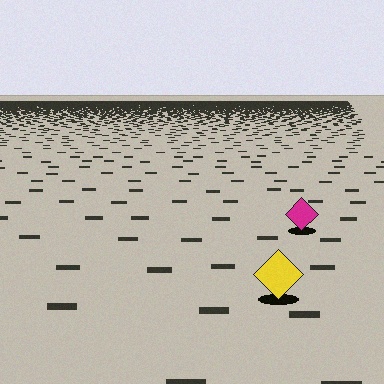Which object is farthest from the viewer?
The magenta diamond is farthest from the viewer. It appears smaller and the ground texture around it is denser.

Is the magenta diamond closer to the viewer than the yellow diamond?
No. The yellow diamond is closer — you can tell from the texture gradient: the ground texture is coarser near it.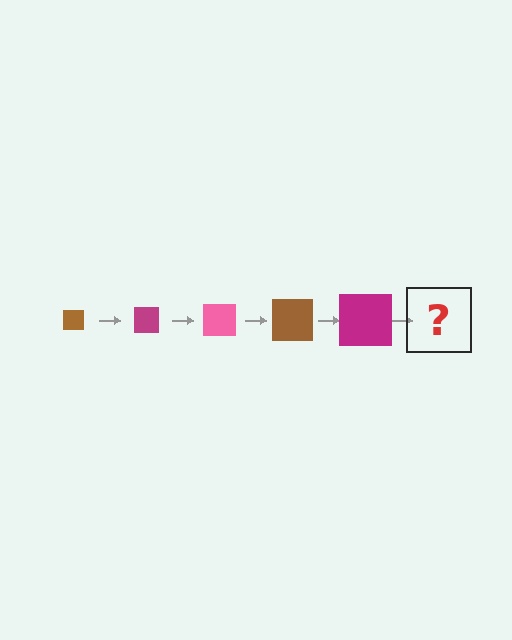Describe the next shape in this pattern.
It should be a pink square, larger than the previous one.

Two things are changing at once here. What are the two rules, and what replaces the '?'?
The two rules are that the square grows larger each step and the color cycles through brown, magenta, and pink. The '?' should be a pink square, larger than the previous one.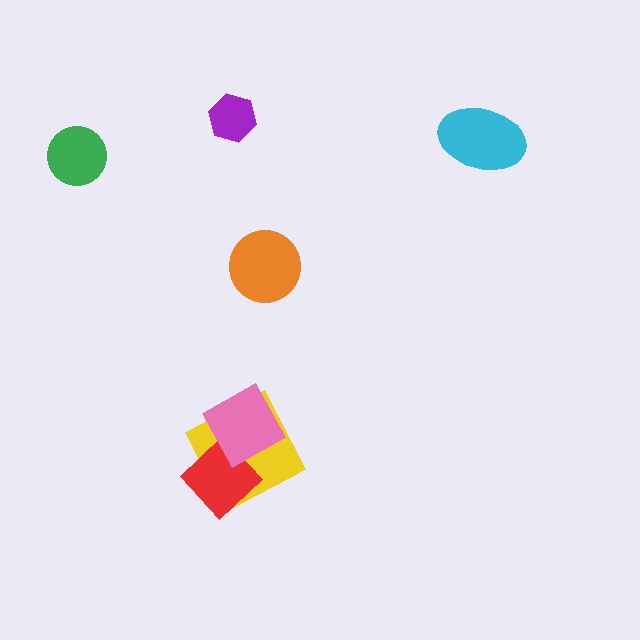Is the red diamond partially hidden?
Yes, it is partially covered by another shape.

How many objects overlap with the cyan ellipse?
0 objects overlap with the cyan ellipse.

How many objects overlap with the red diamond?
2 objects overlap with the red diamond.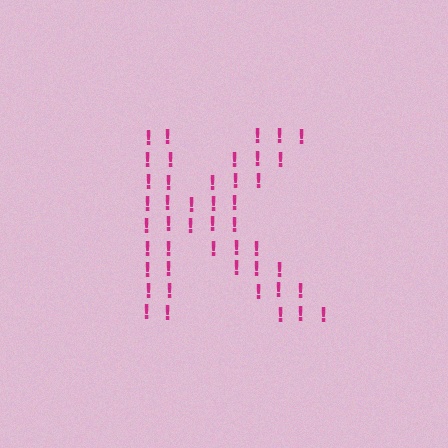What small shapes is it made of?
It is made of small exclamation marks.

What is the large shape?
The large shape is the letter K.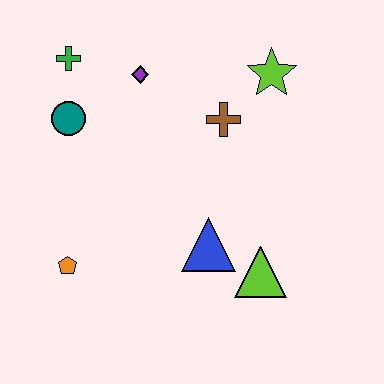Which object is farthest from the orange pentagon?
The lime star is farthest from the orange pentagon.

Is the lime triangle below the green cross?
Yes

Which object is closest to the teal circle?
The green cross is closest to the teal circle.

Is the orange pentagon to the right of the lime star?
No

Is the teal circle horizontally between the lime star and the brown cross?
No